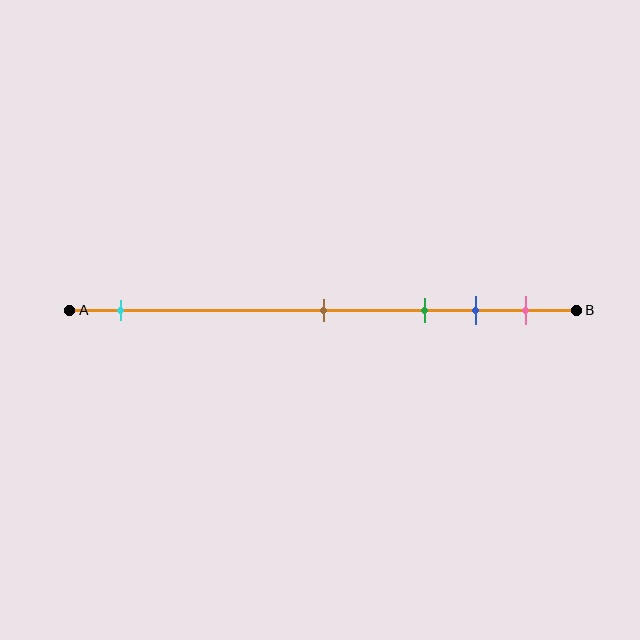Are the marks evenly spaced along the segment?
No, the marks are not evenly spaced.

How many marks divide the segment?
There are 5 marks dividing the segment.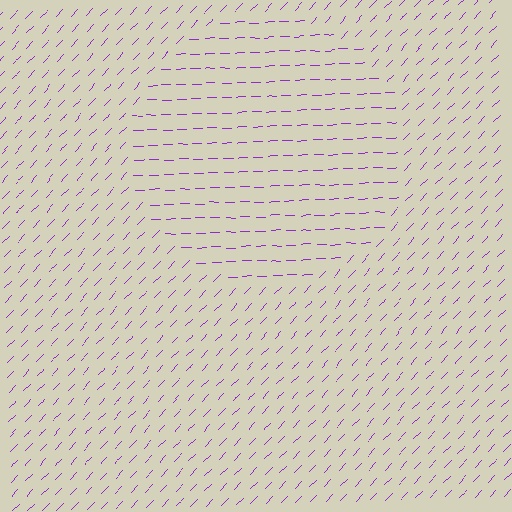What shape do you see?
I see a circle.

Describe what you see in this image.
The image is filled with small purple line segments. A circle region in the image has lines oriented differently from the surrounding lines, creating a visible texture boundary.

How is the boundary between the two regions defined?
The boundary is defined purely by a change in line orientation (approximately 45 degrees difference). All lines are the same color and thickness.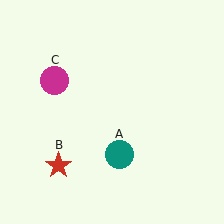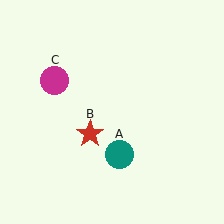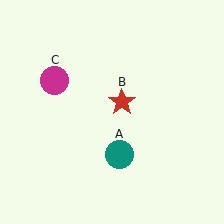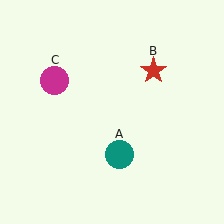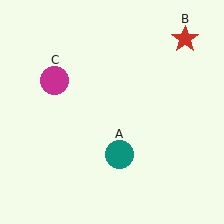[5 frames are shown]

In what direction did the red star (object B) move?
The red star (object B) moved up and to the right.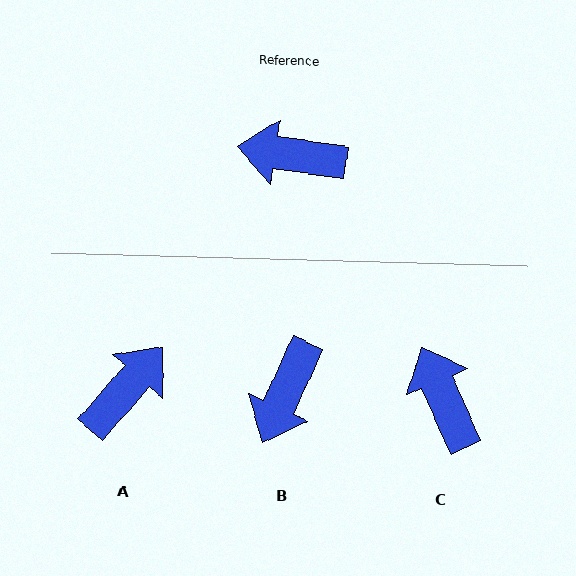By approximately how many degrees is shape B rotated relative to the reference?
Approximately 74 degrees counter-clockwise.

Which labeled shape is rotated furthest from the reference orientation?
A, about 123 degrees away.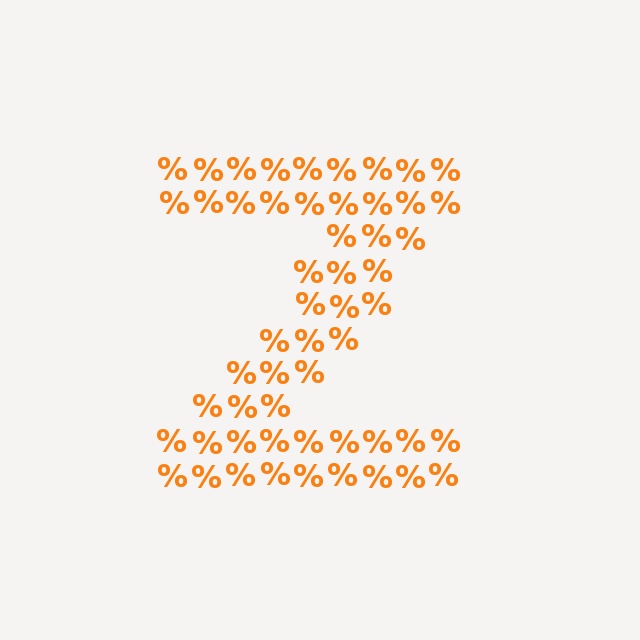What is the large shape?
The large shape is the letter Z.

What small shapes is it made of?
It is made of small percent signs.